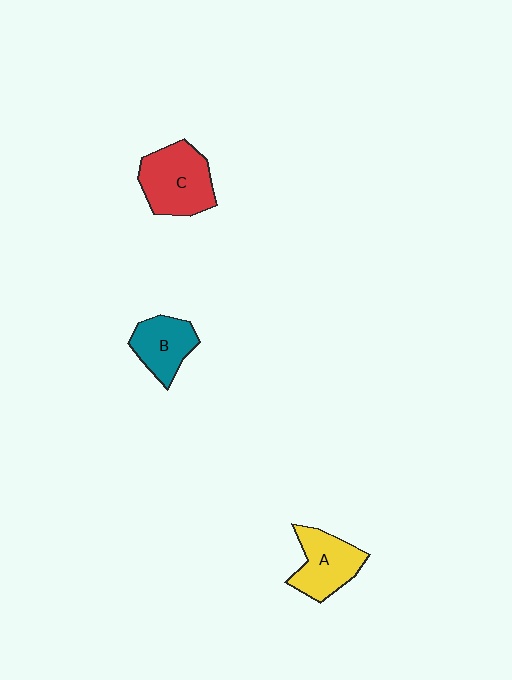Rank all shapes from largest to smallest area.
From largest to smallest: C (red), A (yellow), B (teal).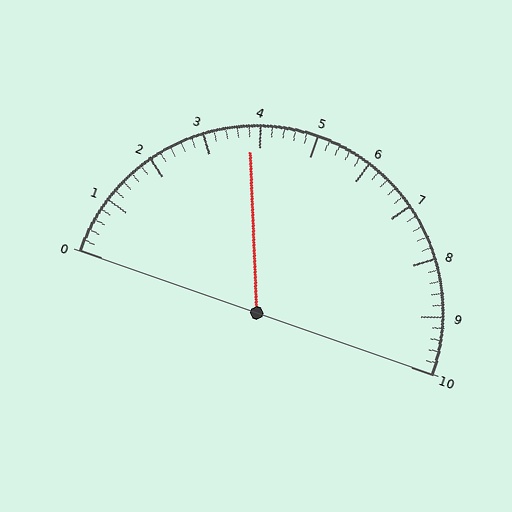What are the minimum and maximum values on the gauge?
The gauge ranges from 0 to 10.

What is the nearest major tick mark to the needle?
The nearest major tick mark is 4.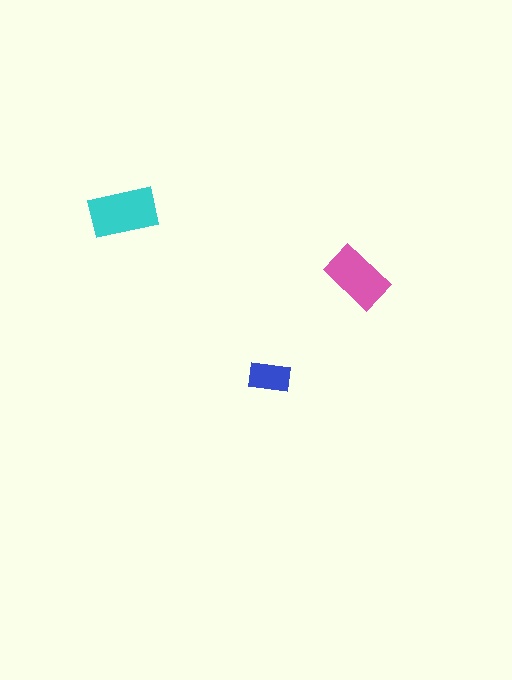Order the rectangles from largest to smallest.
the cyan one, the pink one, the blue one.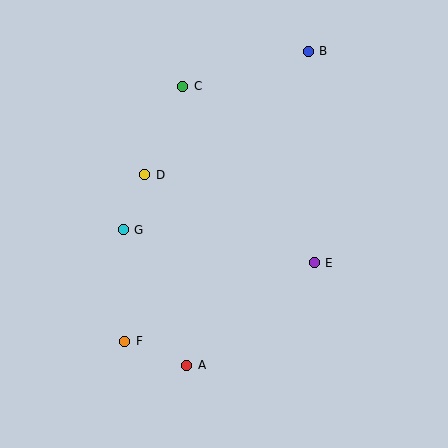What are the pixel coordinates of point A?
Point A is at (187, 365).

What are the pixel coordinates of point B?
Point B is at (308, 51).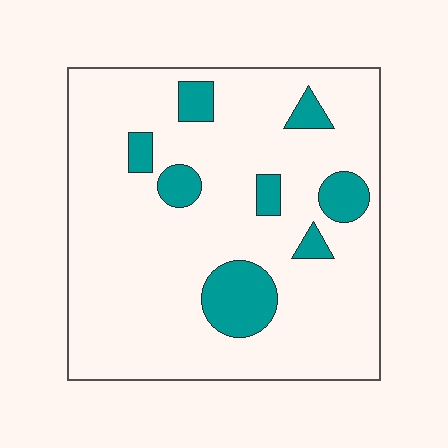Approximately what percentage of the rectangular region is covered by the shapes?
Approximately 15%.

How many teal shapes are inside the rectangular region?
8.